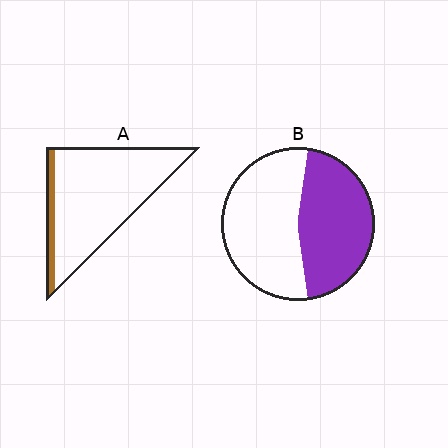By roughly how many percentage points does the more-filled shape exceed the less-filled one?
By roughly 35 percentage points (B over A).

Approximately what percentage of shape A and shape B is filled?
A is approximately 10% and B is approximately 45%.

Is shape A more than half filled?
No.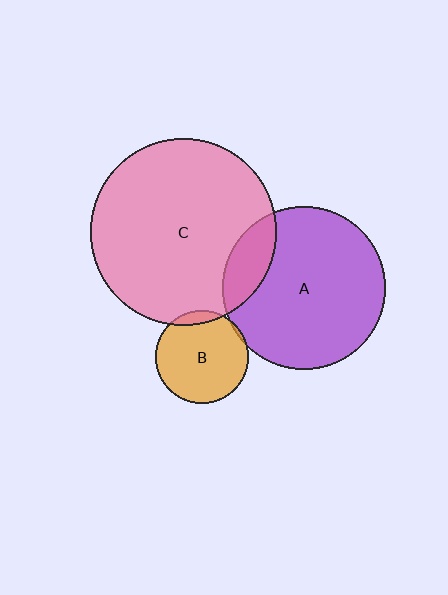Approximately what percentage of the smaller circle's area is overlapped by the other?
Approximately 15%.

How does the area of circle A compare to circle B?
Approximately 3.1 times.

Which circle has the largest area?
Circle C (pink).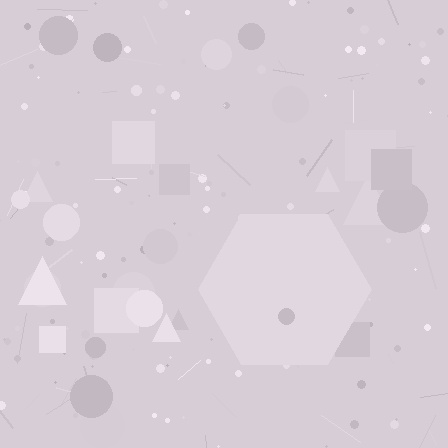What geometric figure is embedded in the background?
A hexagon is embedded in the background.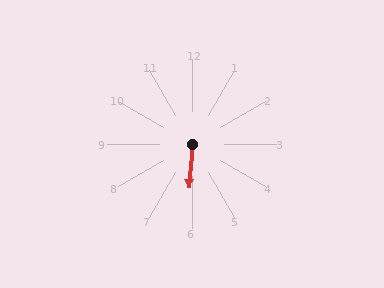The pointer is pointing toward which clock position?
Roughly 6 o'clock.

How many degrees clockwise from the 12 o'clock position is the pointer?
Approximately 184 degrees.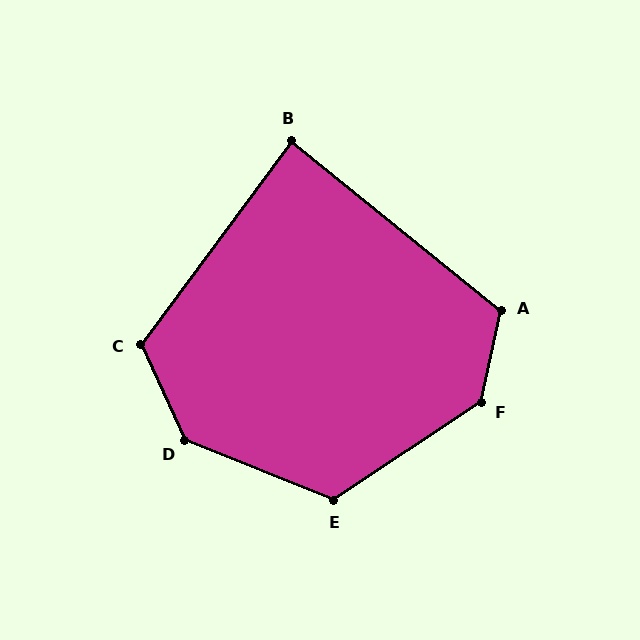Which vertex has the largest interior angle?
D, at approximately 137 degrees.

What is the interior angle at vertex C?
Approximately 119 degrees (obtuse).